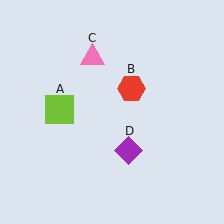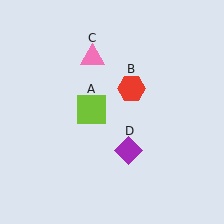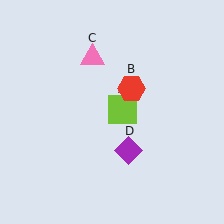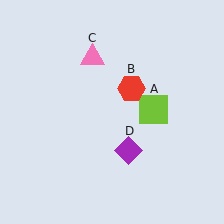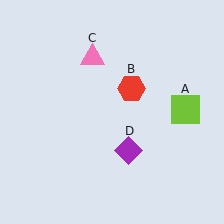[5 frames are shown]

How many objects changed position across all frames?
1 object changed position: lime square (object A).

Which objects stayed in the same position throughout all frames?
Red hexagon (object B) and pink triangle (object C) and purple diamond (object D) remained stationary.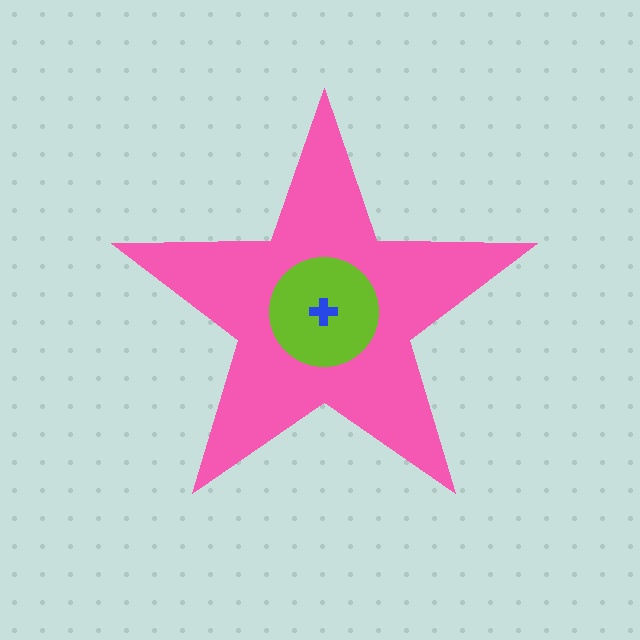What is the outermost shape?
The pink star.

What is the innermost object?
The blue cross.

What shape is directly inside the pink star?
The lime circle.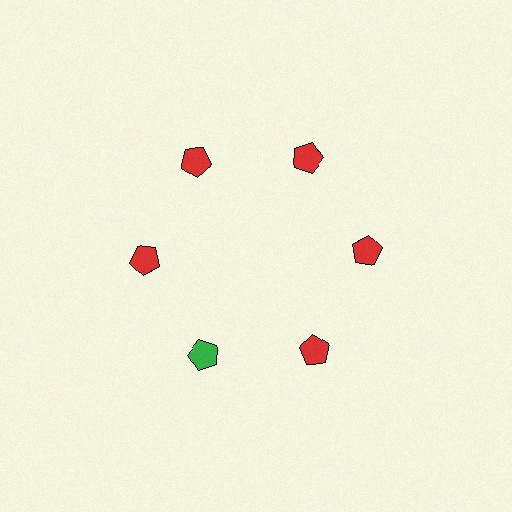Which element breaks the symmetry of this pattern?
The green pentagon at roughly the 7 o'clock position breaks the symmetry. All other shapes are red pentagons.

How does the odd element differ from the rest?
It has a different color: green instead of red.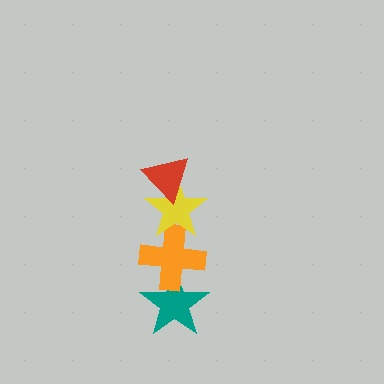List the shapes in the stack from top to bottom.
From top to bottom: the red triangle, the yellow star, the orange cross, the teal star.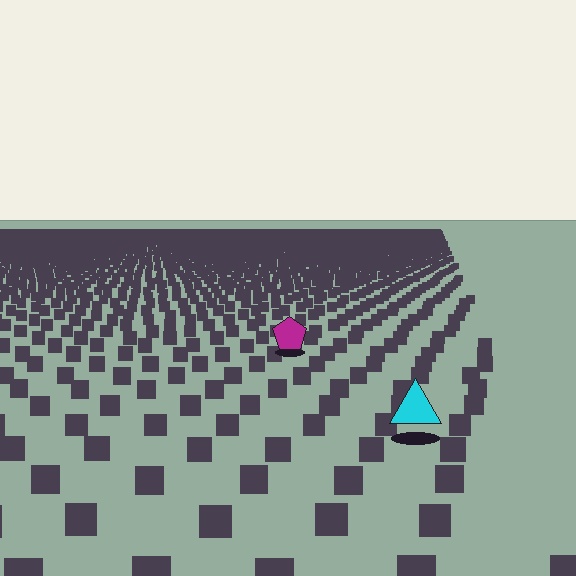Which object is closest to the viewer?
The cyan triangle is closest. The texture marks near it are larger and more spread out.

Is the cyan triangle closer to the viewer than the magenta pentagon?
Yes. The cyan triangle is closer — you can tell from the texture gradient: the ground texture is coarser near it.